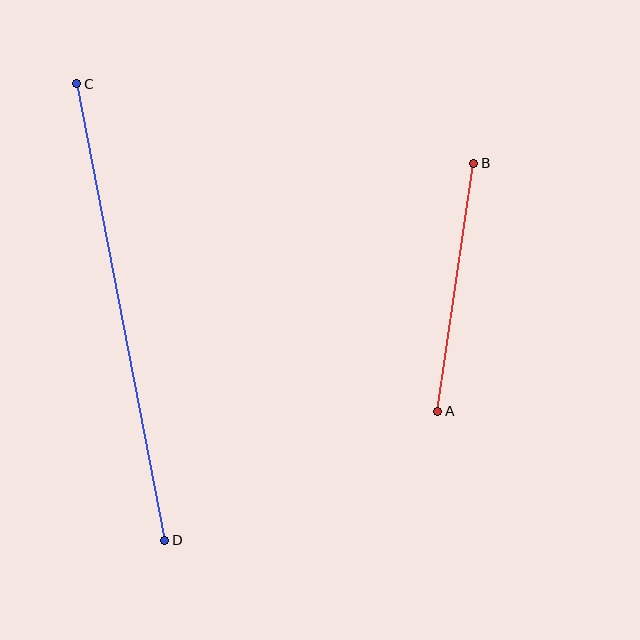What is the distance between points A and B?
The distance is approximately 250 pixels.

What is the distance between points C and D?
The distance is approximately 465 pixels.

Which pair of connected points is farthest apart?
Points C and D are farthest apart.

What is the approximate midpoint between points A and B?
The midpoint is at approximately (456, 287) pixels.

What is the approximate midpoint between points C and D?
The midpoint is at approximately (121, 312) pixels.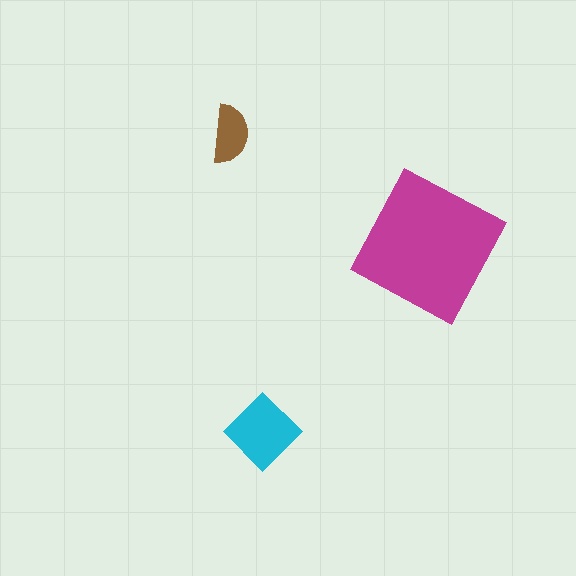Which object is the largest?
The magenta square.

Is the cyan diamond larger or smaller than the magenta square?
Smaller.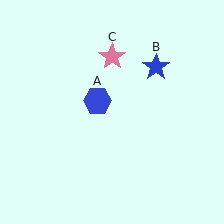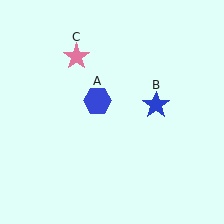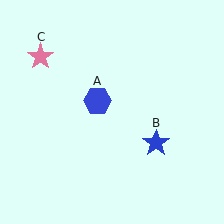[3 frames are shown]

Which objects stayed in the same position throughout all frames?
Blue hexagon (object A) remained stationary.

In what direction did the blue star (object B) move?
The blue star (object B) moved down.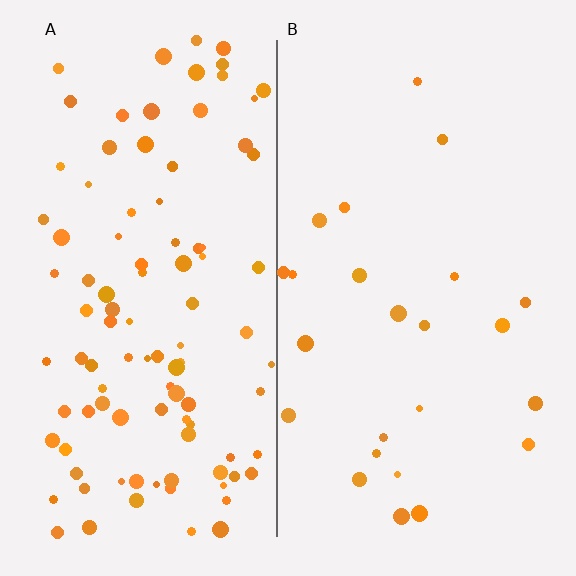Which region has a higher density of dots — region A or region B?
A (the left).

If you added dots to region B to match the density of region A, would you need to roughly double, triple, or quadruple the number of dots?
Approximately quadruple.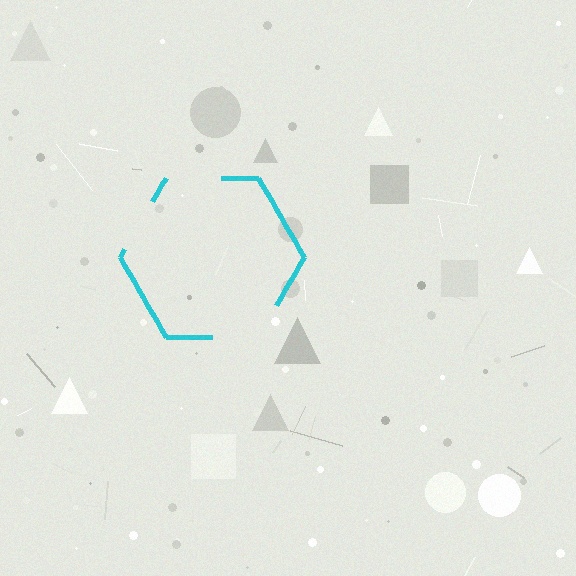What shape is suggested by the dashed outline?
The dashed outline suggests a hexagon.